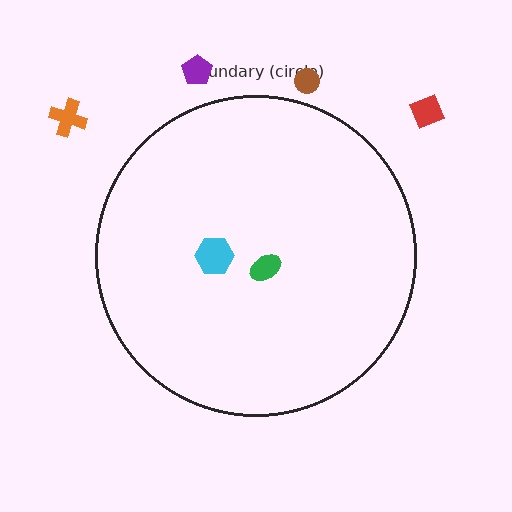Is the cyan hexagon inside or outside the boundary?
Inside.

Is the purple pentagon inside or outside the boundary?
Outside.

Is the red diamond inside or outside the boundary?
Outside.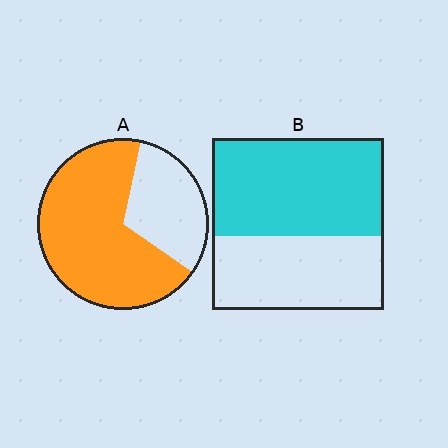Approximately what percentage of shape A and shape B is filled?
A is approximately 70% and B is approximately 55%.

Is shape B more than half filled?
Yes.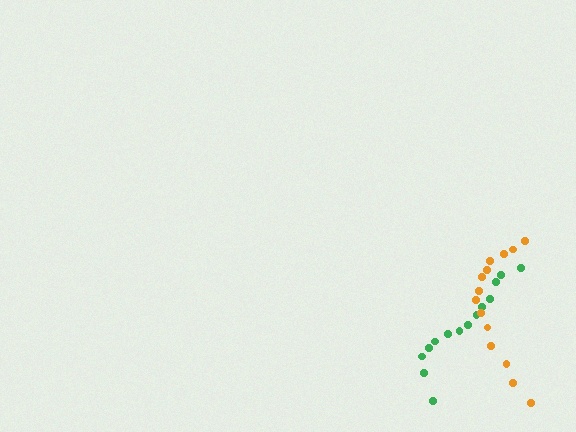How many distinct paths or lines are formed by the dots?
There are 2 distinct paths.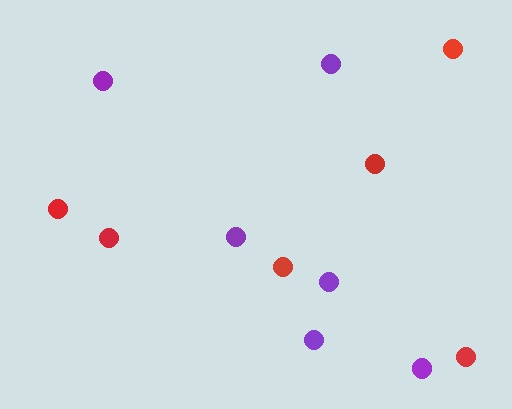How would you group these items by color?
There are 2 groups: one group of purple circles (6) and one group of red circles (6).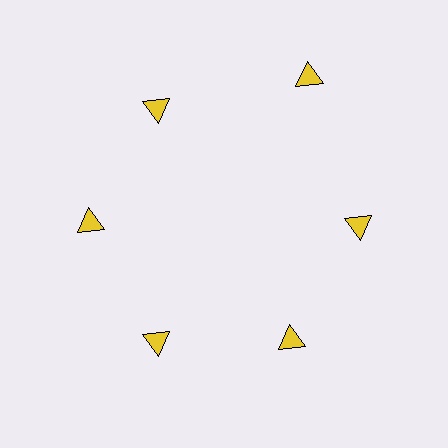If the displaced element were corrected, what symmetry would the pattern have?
It would have 6-fold rotational symmetry — the pattern would map onto itself every 60 degrees.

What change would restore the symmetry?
The symmetry would be restored by moving it inward, back onto the ring so that all 6 triangles sit at equal angles and equal distance from the center.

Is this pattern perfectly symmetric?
No. The 6 yellow triangles are arranged in a ring, but one element near the 1 o'clock position is pushed outward from the center, breaking the 6-fold rotational symmetry.